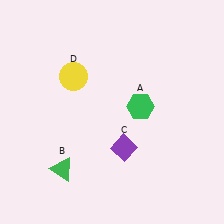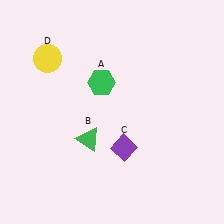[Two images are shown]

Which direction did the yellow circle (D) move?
The yellow circle (D) moved left.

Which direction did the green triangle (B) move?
The green triangle (B) moved up.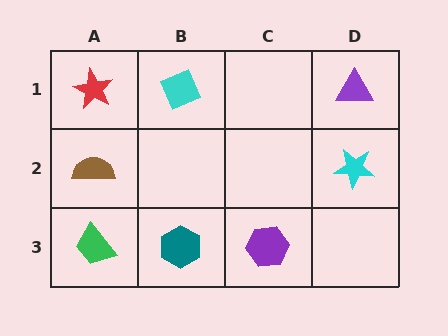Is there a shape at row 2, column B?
No, that cell is empty.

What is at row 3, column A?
A green trapezoid.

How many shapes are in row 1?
3 shapes.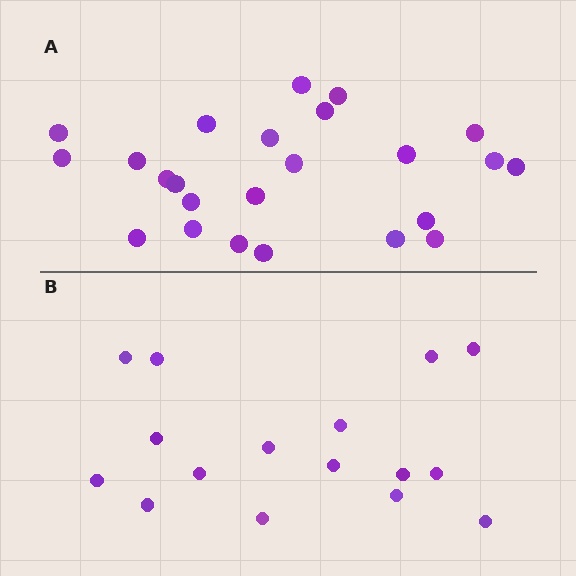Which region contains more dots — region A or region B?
Region A (the top region) has more dots.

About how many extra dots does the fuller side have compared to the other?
Region A has roughly 8 or so more dots than region B.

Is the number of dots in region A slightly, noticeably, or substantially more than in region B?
Region A has substantially more. The ratio is roughly 1.5 to 1.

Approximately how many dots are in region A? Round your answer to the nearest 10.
About 20 dots. (The exact count is 24, which rounds to 20.)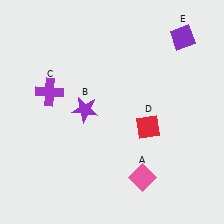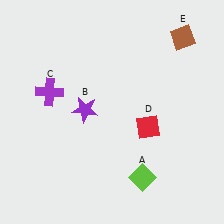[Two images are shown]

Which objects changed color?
A changed from pink to lime. E changed from purple to brown.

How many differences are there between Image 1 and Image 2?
There are 2 differences between the two images.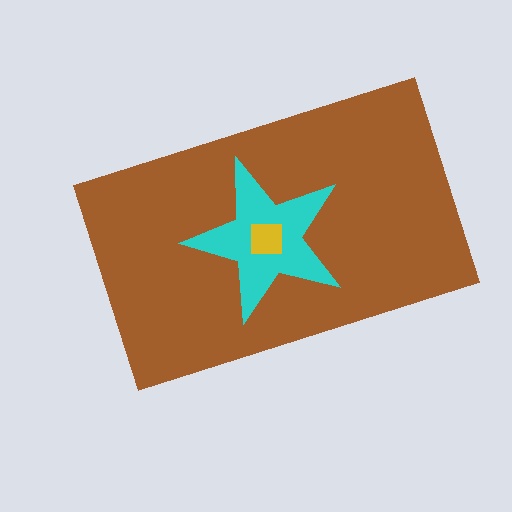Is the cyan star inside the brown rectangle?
Yes.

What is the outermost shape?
The brown rectangle.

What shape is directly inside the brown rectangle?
The cyan star.